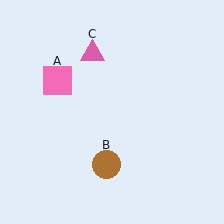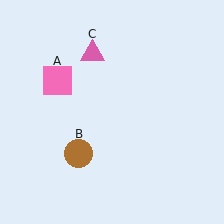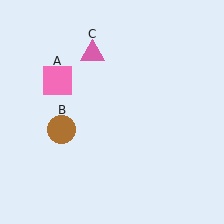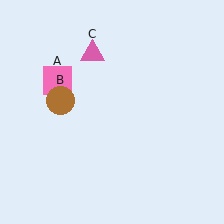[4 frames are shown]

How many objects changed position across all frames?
1 object changed position: brown circle (object B).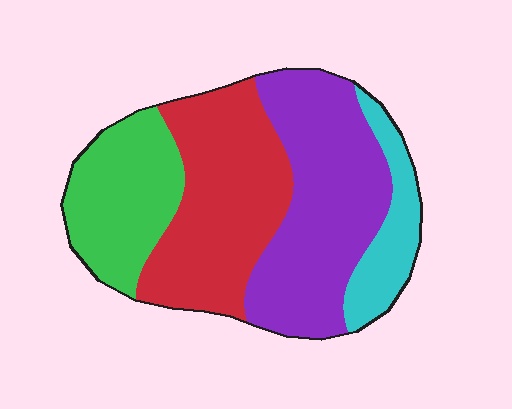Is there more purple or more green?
Purple.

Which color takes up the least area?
Cyan, at roughly 10%.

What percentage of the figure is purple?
Purple covers about 35% of the figure.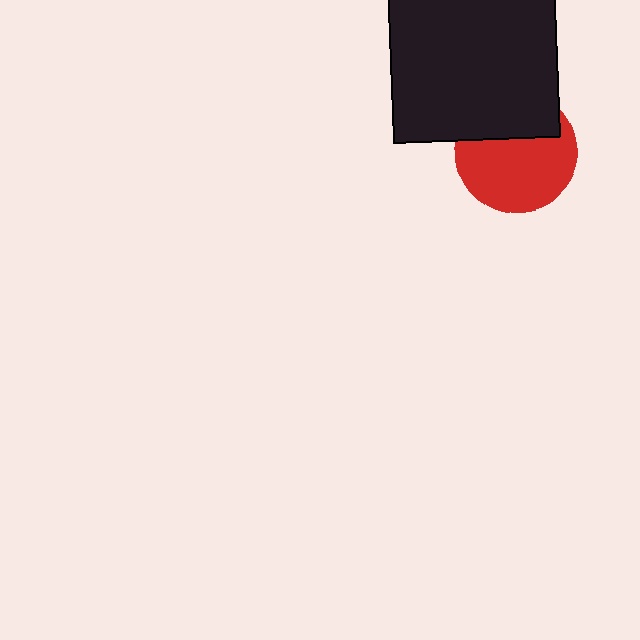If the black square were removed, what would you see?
You would see the complete red circle.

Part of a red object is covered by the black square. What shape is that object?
It is a circle.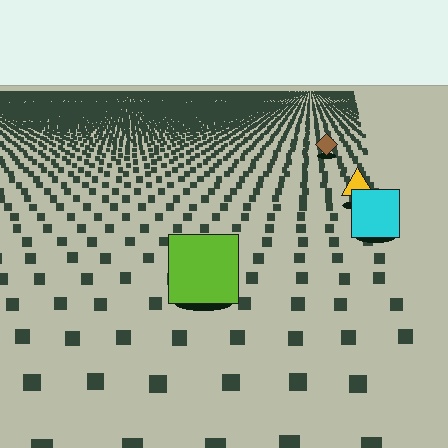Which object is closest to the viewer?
The lime square is closest. The texture marks near it are larger and more spread out.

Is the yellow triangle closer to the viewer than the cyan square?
No. The cyan square is closer — you can tell from the texture gradient: the ground texture is coarser near it.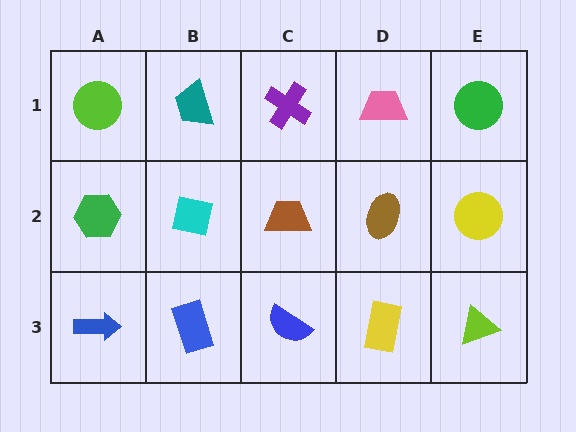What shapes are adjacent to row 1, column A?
A green hexagon (row 2, column A), a teal trapezoid (row 1, column B).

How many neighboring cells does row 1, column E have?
2.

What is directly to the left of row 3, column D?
A blue semicircle.